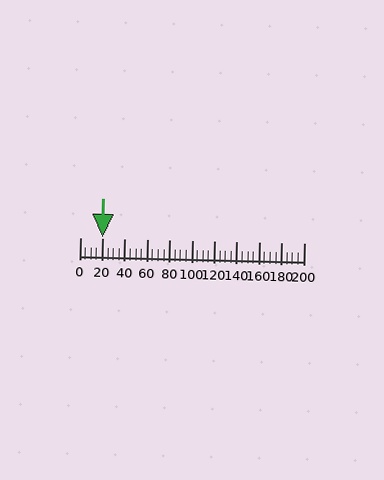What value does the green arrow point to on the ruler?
The green arrow points to approximately 20.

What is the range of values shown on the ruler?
The ruler shows values from 0 to 200.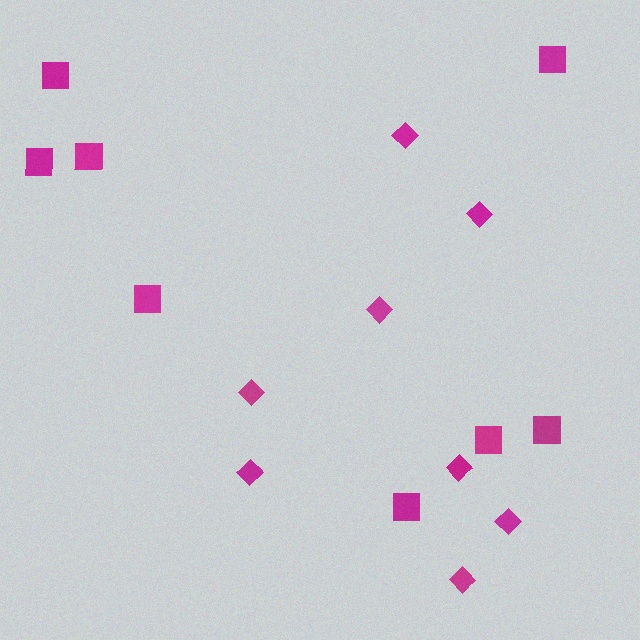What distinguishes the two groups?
There are 2 groups: one group of diamonds (8) and one group of squares (8).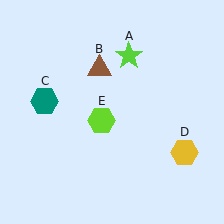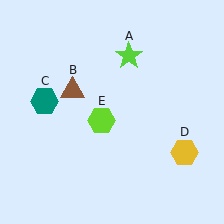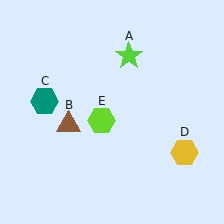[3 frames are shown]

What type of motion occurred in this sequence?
The brown triangle (object B) rotated counterclockwise around the center of the scene.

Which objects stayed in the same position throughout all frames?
Lime star (object A) and teal hexagon (object C) and yellow hexagon (object D) and lime hexagon (object E) remained stationary.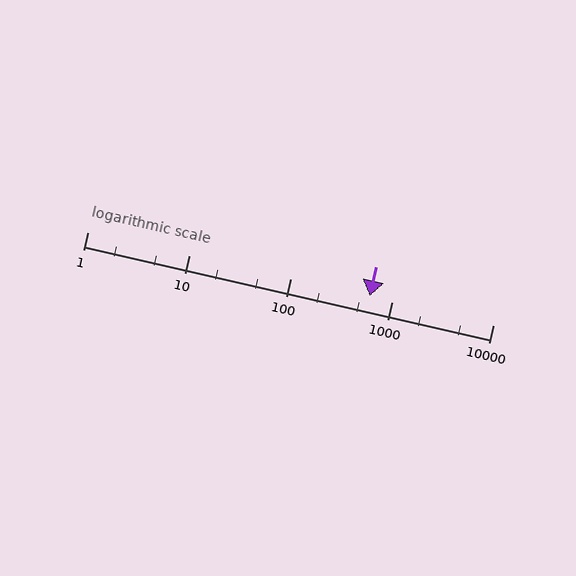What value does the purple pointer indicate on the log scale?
The pointer indicates approximately 610.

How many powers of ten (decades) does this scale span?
The scale spans 4 decades, from 1 to 10000.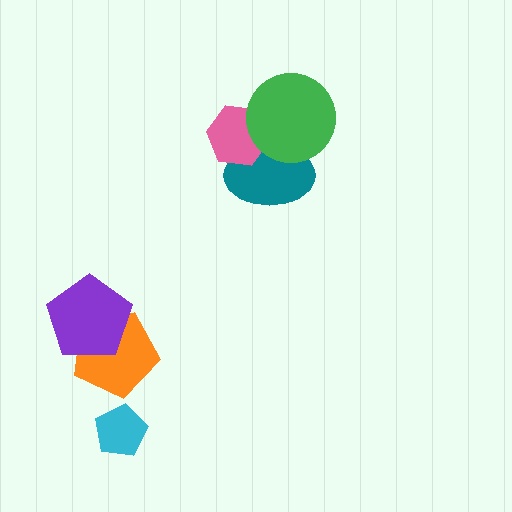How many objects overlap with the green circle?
2 objects overlap with the green circle.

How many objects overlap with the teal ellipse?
2 objects overlap with the teal ellipse.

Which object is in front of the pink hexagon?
The green circle is in front of the pink hexagon.